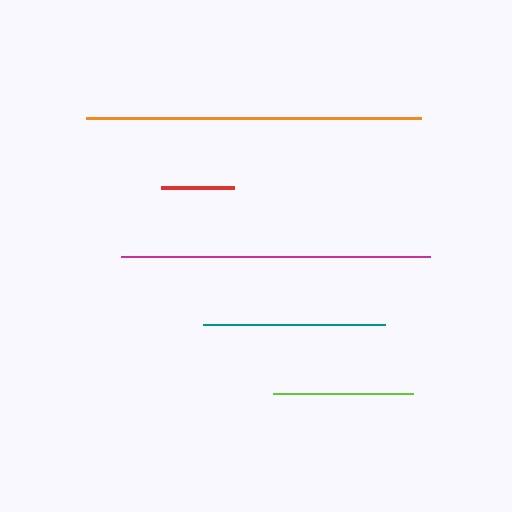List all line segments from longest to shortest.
From longest to shortest: orange, magenta, teal, lime, red.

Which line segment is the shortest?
The red line is the shortest at approximately 72 pixels.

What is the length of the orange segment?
The orange segment is approximately 335 pixels long.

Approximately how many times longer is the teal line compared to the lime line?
The teal line is approximately 1.3 times the length of the lime line.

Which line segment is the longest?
The orange line is the longest at approximately 335 pixels.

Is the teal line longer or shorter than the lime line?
The teal line is longer than the lime line.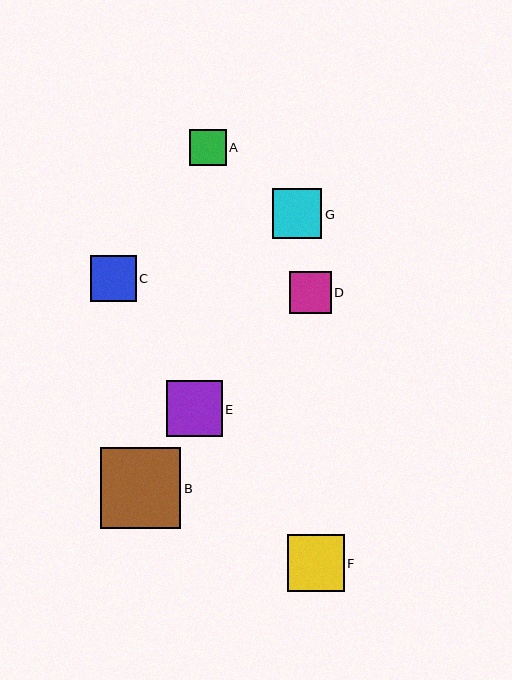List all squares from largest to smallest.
From largest to smallest: B, F, E, G, C, D, A.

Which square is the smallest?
Square A is the smallest with a size of approximately 36 pixels.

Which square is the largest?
Square B is the largest with a size of approximately 81 pixels.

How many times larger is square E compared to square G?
Square E is approximately 1.1 times the size of square G.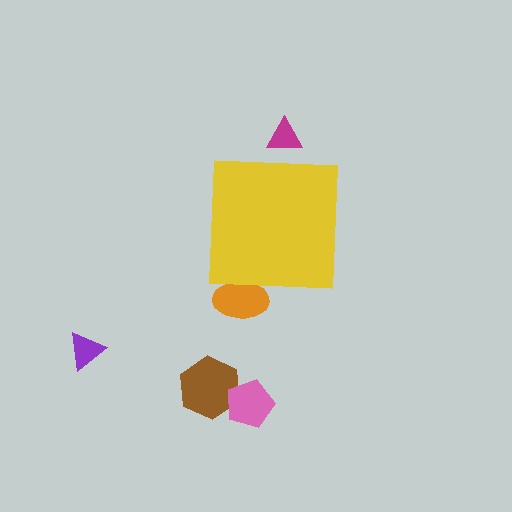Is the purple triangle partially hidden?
No, the purple triangle is fully visible.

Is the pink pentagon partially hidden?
No, the pink pentagon is fully visible.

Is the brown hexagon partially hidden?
No, the brown hexagon is fully visible.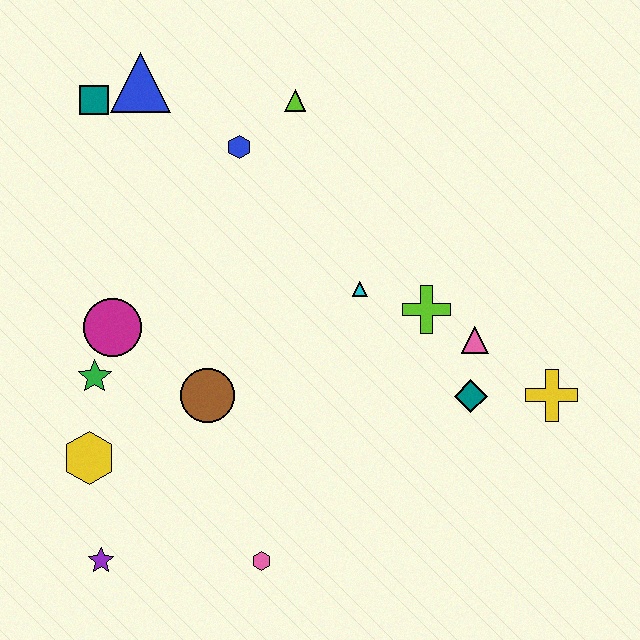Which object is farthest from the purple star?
The lime triangle is farthest from the purple star.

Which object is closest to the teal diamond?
The pink triangle is closest to the teal diamond.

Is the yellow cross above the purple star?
Yes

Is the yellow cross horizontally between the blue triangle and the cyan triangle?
No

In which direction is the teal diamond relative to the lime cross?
The teal diamond is below the lime cross.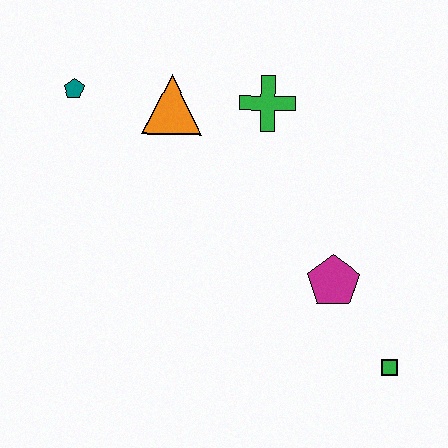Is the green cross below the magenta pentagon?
No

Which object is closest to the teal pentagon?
The orange triangle is closest to the teal pentagon.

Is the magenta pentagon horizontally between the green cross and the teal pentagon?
No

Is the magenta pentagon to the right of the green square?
No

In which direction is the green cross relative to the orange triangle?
The green cross is to the right of the orange triangle.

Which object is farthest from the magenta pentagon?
The teal pentagon is farthest from the magenta pentagon.